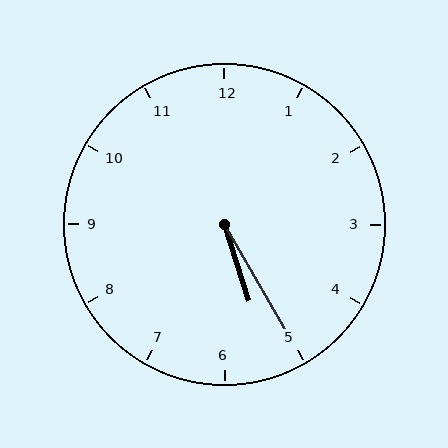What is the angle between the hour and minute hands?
Approximately 12 degrees.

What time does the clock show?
5:25.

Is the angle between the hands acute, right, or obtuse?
It is acute.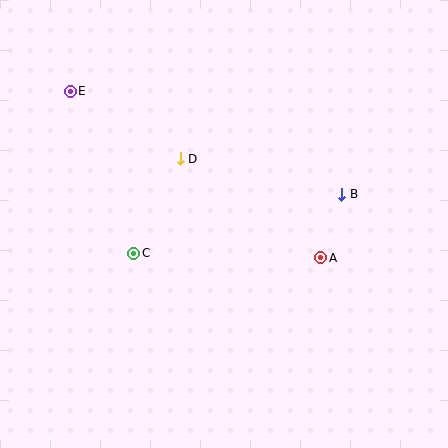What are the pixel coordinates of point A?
Point A is at (321, 258).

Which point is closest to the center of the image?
Point D at (180, 159) is closest to the center.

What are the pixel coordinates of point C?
Point C is at (134, 253).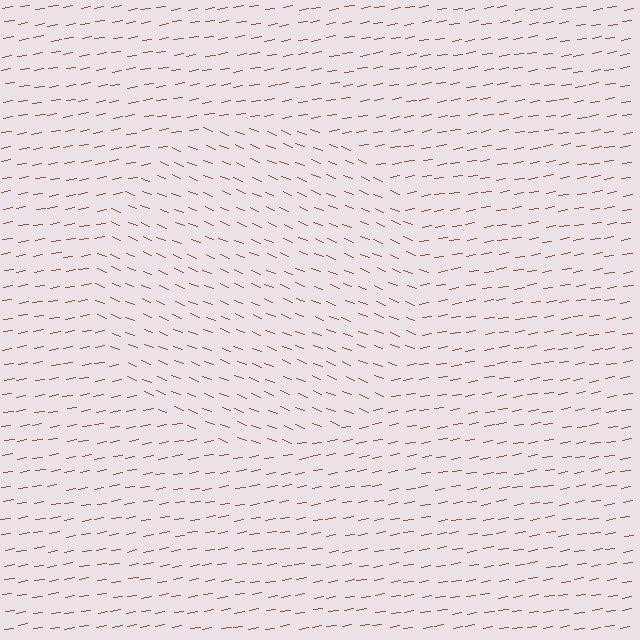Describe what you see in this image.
The image is filled with small brown line segments. A circle region in the image has lines oriented differently from the surrounding lines, creating a visible texture boundary.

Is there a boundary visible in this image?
Yes, there is a texture boundary formed by a change in line orientation.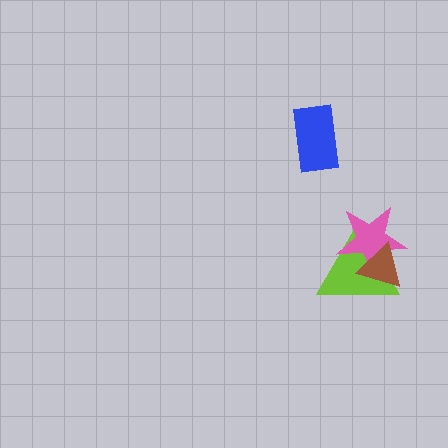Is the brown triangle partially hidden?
No, no other shape covers it.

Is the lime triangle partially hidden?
Yes, it is partially covered by another shape.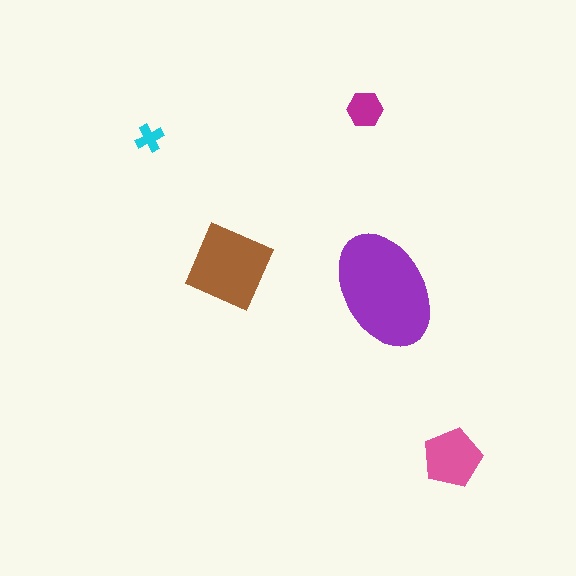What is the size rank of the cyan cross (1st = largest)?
5th.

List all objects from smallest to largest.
The cyan cross, the magenta hexagon, the pink pentagon, the brown diamond, the purple ellipse.